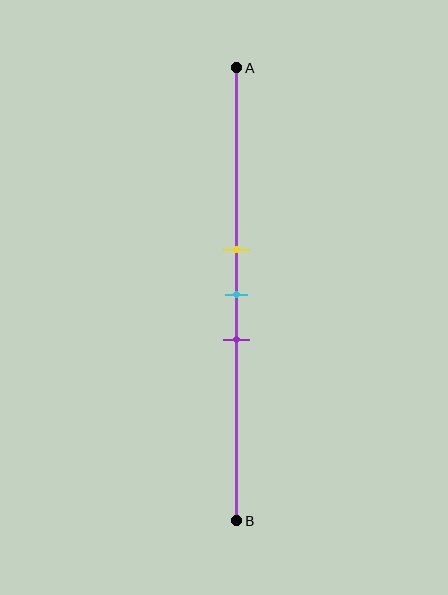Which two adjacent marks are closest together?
The yellow and cyan marks are the closest adjacent pair.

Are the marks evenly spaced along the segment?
Yes, the marks are approximately evenly spaced.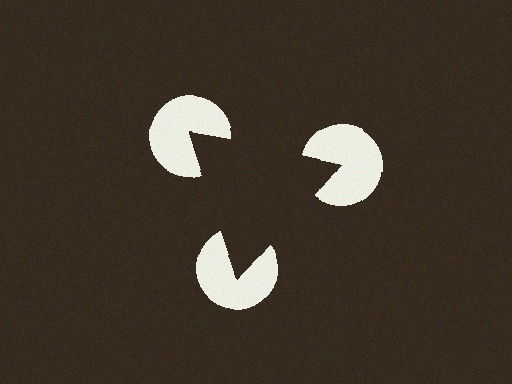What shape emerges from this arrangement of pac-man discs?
An illusory triangle — its edges are inferred from the aligned wedge cuts in the pac-man discs, not physically drawn.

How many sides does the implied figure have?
3 sides.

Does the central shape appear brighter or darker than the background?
It typically appears slightly darker than the background, even though no actual brightness change is drawn.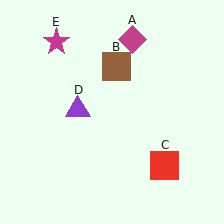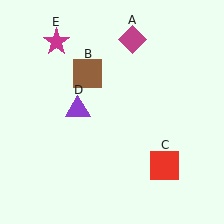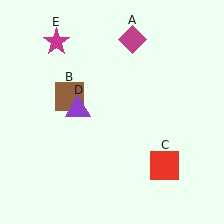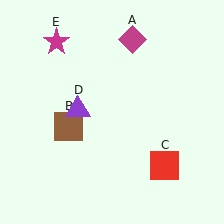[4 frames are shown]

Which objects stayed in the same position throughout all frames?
Magenta diamond (object A) and red square (object C) and purple triangle (object D) and magenta star (object E) remained stationary.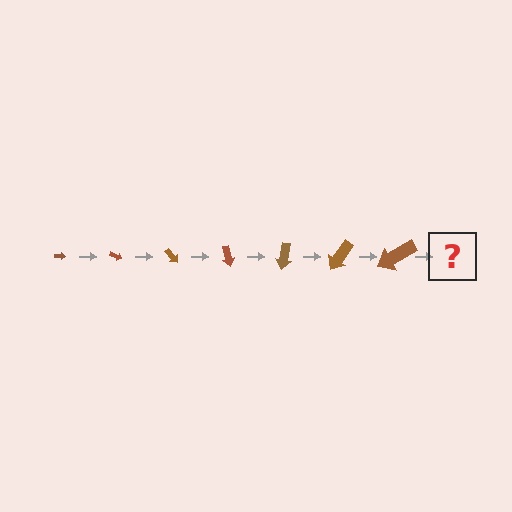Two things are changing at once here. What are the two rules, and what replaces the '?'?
The two rules are that the arrow grows larger each step and it rotates 25 degrees each step. The '?' should be an arrow, larger than the previous one and rotated 175 degrees from the start.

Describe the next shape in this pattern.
It should be an arrow, larger than the previous one and rotated 175 degrees from the start.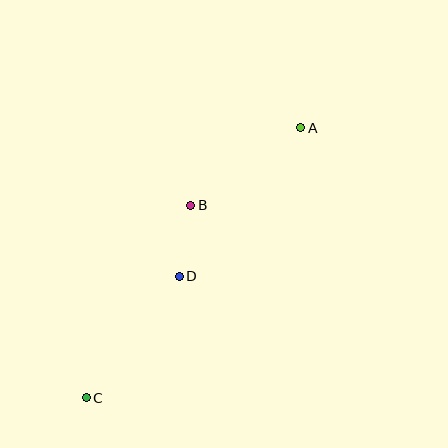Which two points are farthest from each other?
Points A and C are farthest from each other.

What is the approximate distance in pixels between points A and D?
The distance between A and D is approximately 192 pixels.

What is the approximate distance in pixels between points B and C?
The distance between B and C is approximately 219 pixels.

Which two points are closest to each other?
Points B and D are closest to each other.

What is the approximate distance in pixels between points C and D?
The distance between C and D is approximately 153 pixels.